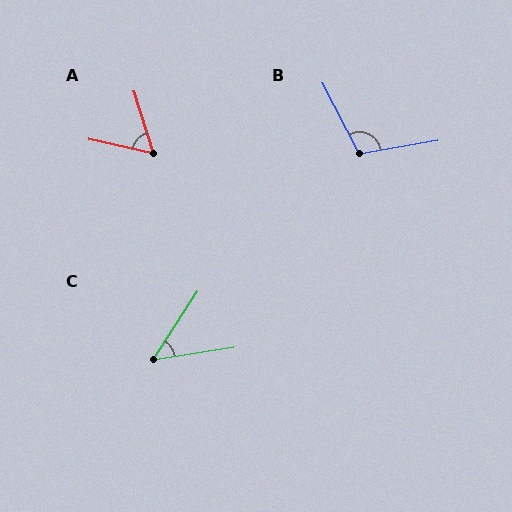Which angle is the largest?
B, at approximately 108 degrees.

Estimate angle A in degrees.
Approximately 60 degrees.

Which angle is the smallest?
C, at approximately 48 degrees.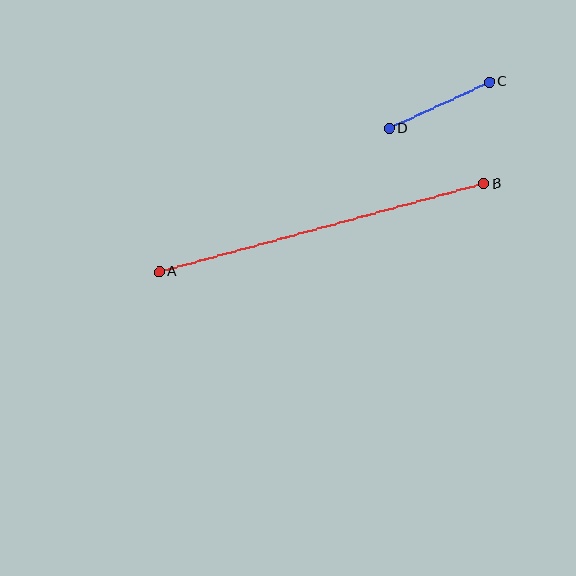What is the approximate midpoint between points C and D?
The midpoint is at approximately (439, 105) pixels.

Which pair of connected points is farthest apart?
Points A and B are farthest apart.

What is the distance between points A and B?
The distance is approximately 336 pixels.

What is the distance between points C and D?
The distance is approximately 110 pixels.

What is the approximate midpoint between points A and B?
The midpoint is at approximately (322, 228) pixels.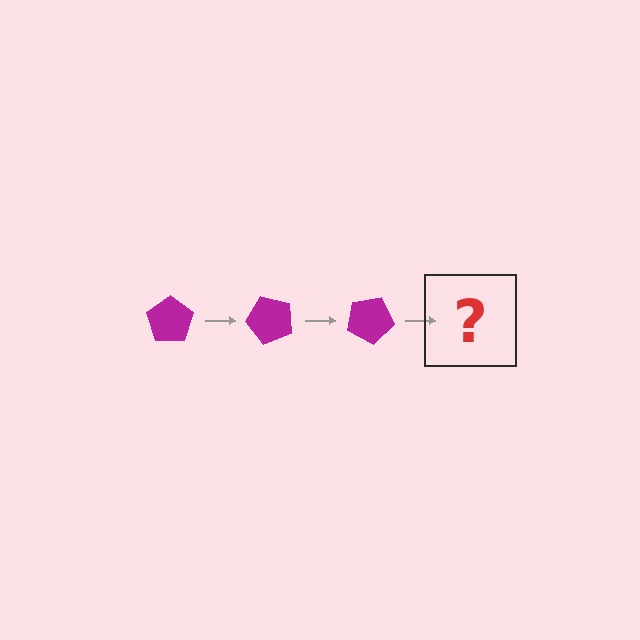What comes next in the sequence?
The next element should be a magenta pentagon rotated 150 degrees.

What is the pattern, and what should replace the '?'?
The pattern is that the pentagon rotates 50 degrees each step. The '?' should be a magenta pentagon rotated 150 degrees.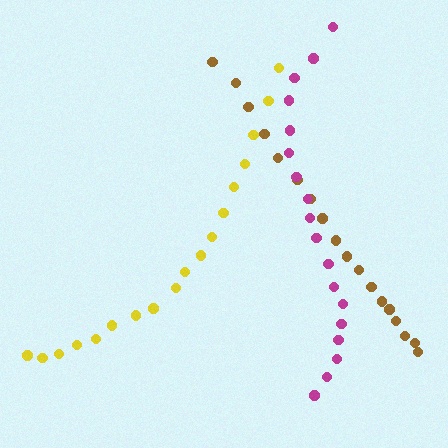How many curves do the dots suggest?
There are 3 distinct paths.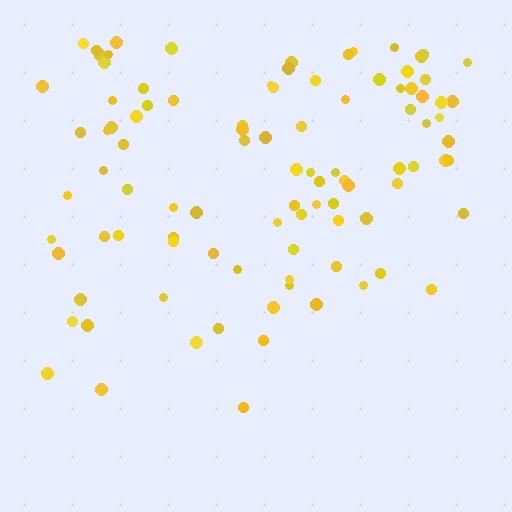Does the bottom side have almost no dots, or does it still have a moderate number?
Still a moderate number, just noticeably fewer than the top.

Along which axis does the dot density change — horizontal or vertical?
Vertical.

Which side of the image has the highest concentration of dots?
The top.